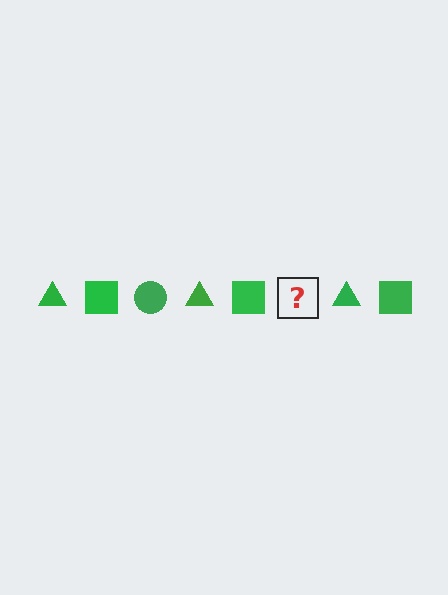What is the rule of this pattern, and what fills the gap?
The rule is that the pattern cycles through triangle, square, circle shapes in green. The gap should be filled with a green circle.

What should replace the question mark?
The question mark should be replaced with a green circle.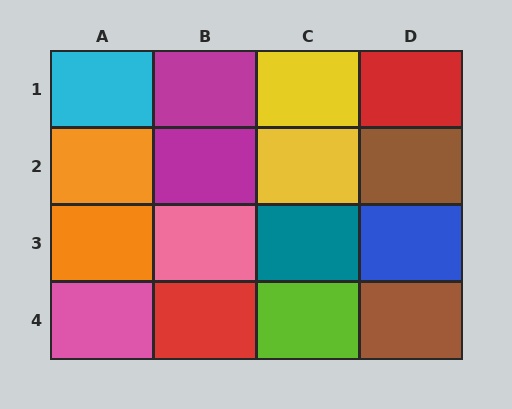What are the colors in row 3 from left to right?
Orange, pink, teal, blue.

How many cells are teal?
1 cell is teal.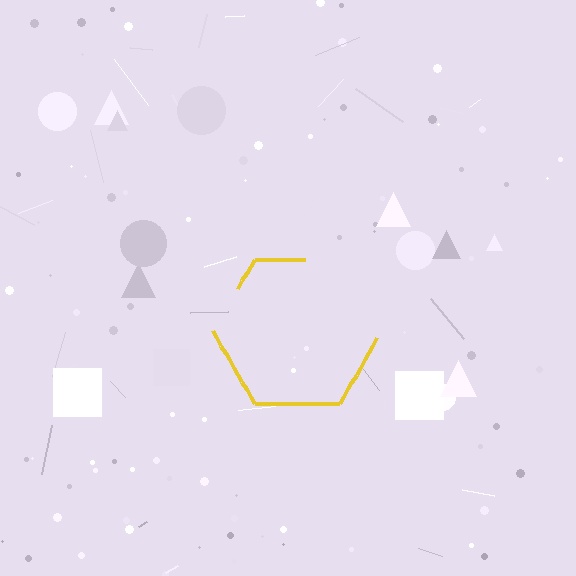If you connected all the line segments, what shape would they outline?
They would outline a hexagon.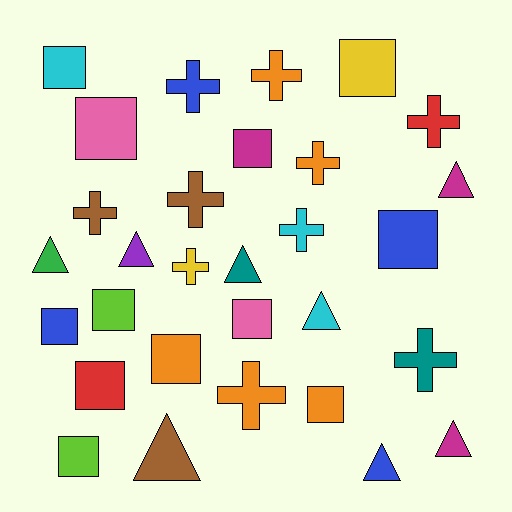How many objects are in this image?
There are 30 objects.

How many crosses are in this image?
There are 10 crosses.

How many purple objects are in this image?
There is 1 purple object.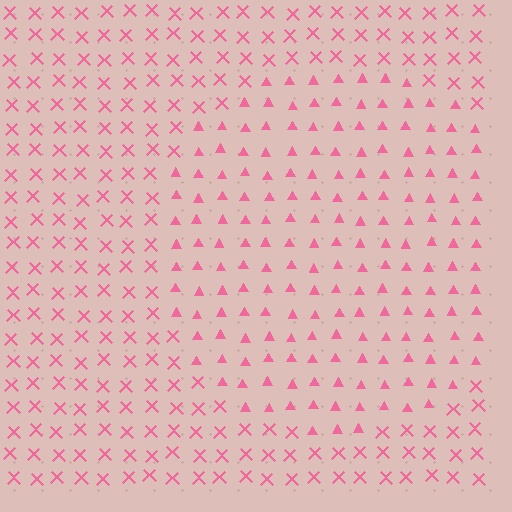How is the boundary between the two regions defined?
The boundary is defined by a change in element shape: triangles inside vs. X marks outside. All elements share the same color and spacing.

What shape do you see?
I see a circle.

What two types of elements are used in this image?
The image uses triangles inside the circle region and X marks outside it.